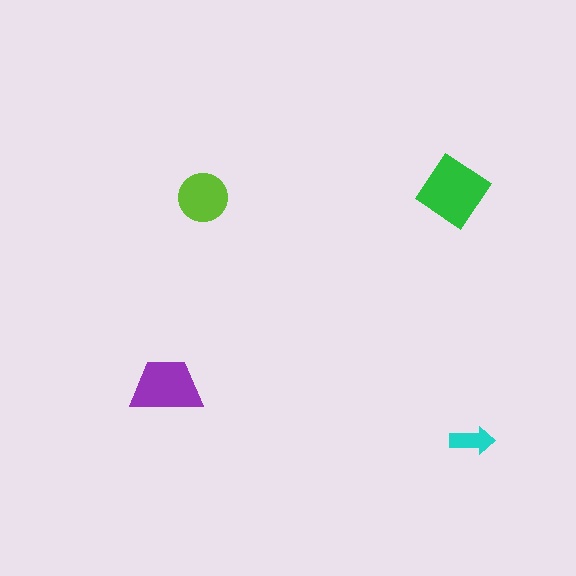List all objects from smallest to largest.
The cyan arrow, the lime circle, the purple trapezoid, the green diamond.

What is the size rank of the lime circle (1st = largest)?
3rd.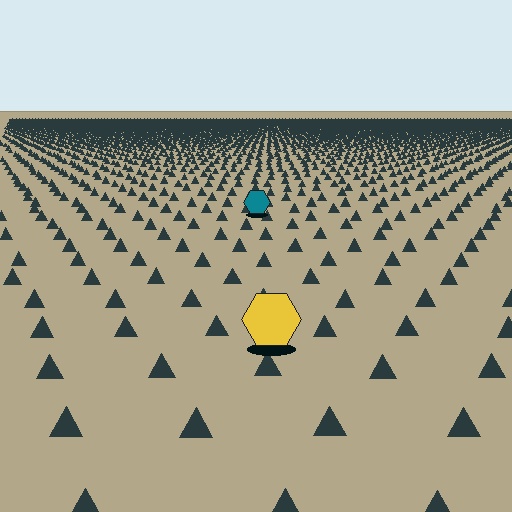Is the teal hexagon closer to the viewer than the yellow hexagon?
No. The yellow hexagon is closer — you can tell from the texture gradient: the ground texture is coarser near it.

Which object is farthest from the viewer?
The teal hexagon is farthest from the viewer. It appears smaller and the ground texture around it is denser.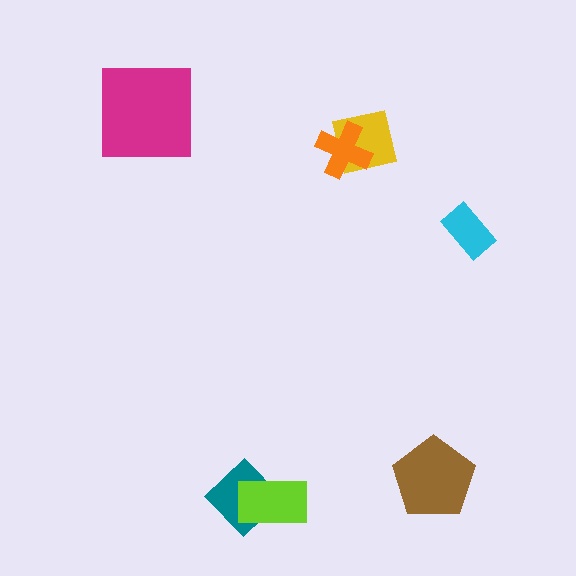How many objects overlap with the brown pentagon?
0 objects overlap with the brown pentagon.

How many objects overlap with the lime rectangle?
1 object overlaps with the lime rectangle.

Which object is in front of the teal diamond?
The lime rectangle is in front of the teal diamond.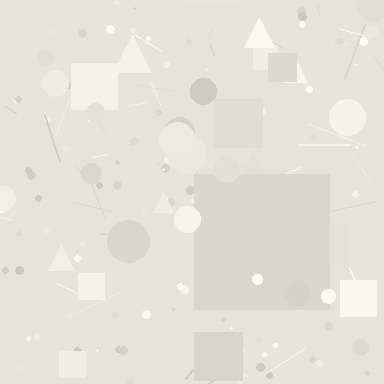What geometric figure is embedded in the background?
A square is embedded in the background.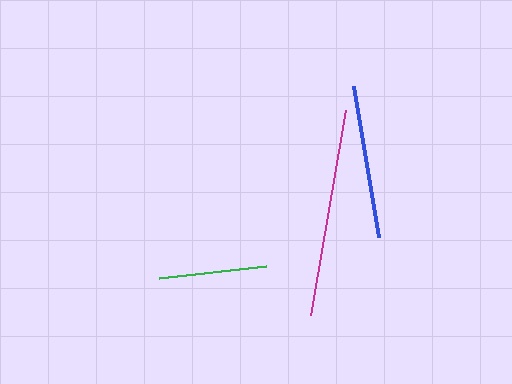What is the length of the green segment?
The green segment is approximately 108 pixels long.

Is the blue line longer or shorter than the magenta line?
The magenta line is longer than the blue line.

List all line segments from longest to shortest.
From longest to shortest: magenta, blue, green.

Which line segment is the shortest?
The green line is the shortest at approximately 108 pixels.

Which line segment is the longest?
The magenta line is the longest at approximately 207 pixels.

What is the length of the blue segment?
The blue segment is approximately 153 pixels long.